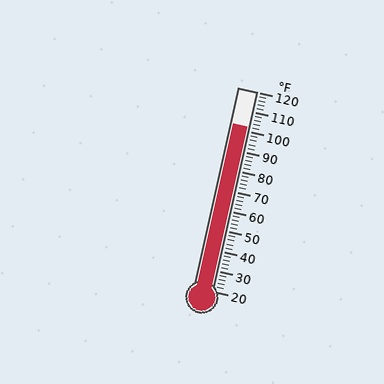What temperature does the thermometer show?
The thermometer shows approximately 102°F.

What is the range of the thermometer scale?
The thermometer scale ranges from 20°F to 120°F.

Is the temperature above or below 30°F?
The temperature is above 30°F.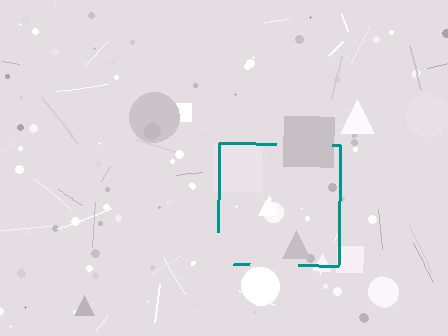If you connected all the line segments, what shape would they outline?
They would outline a square.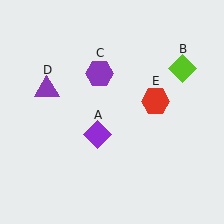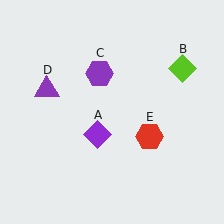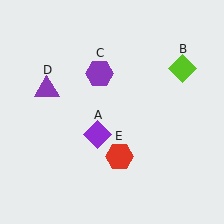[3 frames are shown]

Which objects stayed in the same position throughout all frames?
Purple diamond (object A) and lime diamond (object B) and purple hexagon (object C) and purple triangle (object D) remained stationary.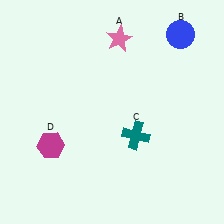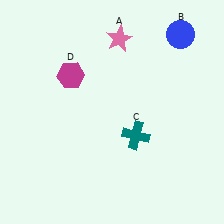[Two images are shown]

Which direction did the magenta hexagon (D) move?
The magenta hexagon (D) moved up.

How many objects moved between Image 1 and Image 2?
1 object moved between the two images.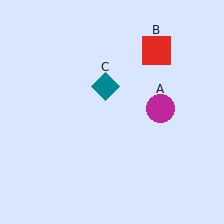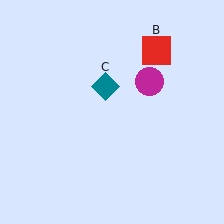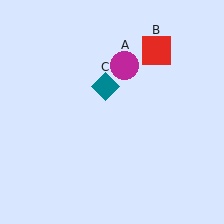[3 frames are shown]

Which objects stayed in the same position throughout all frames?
Red square (object B) and teal diamond (object C) remained stationary.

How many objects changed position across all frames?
1 object changed position: magenta circle (object A).